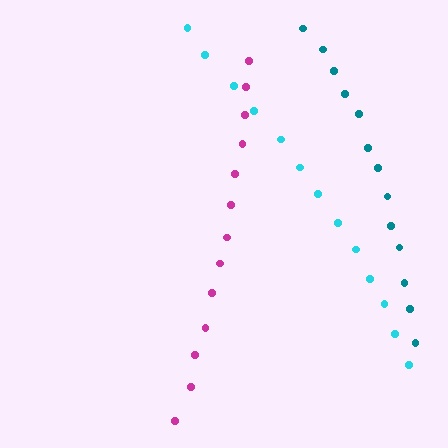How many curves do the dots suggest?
There are 3 distinct paths.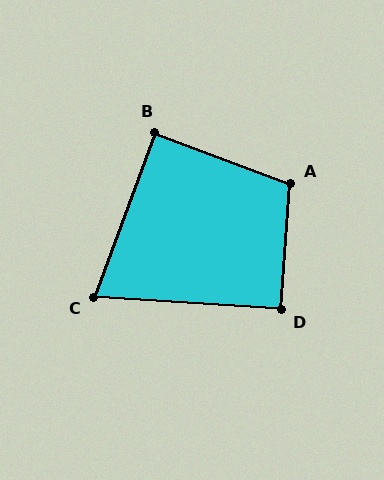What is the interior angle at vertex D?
Approximately 90 degrees (approximately right).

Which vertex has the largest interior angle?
A, at approximately 106 degrees.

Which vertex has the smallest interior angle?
C, at approximately 74 degrees.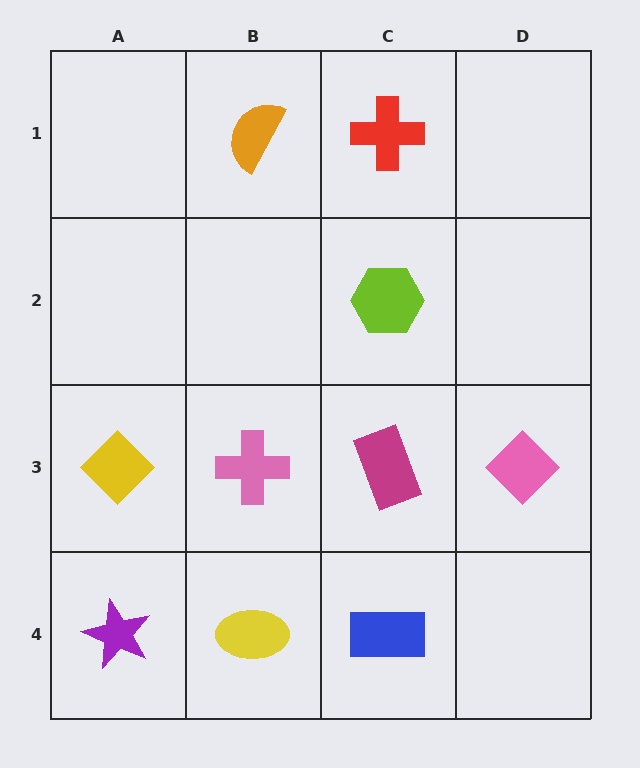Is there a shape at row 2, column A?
No, that cell is empty.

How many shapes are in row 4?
3 shapes.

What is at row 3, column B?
A pink cross.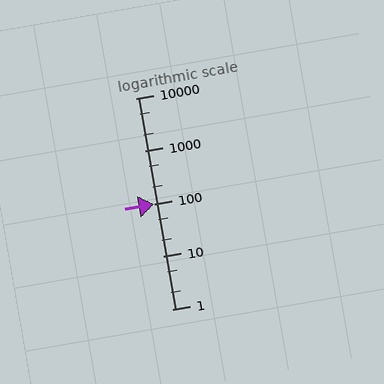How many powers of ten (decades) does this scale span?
The scale spans 4 decades, from 1 to 10000.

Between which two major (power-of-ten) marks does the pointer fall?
The pointer is between 10 and 100.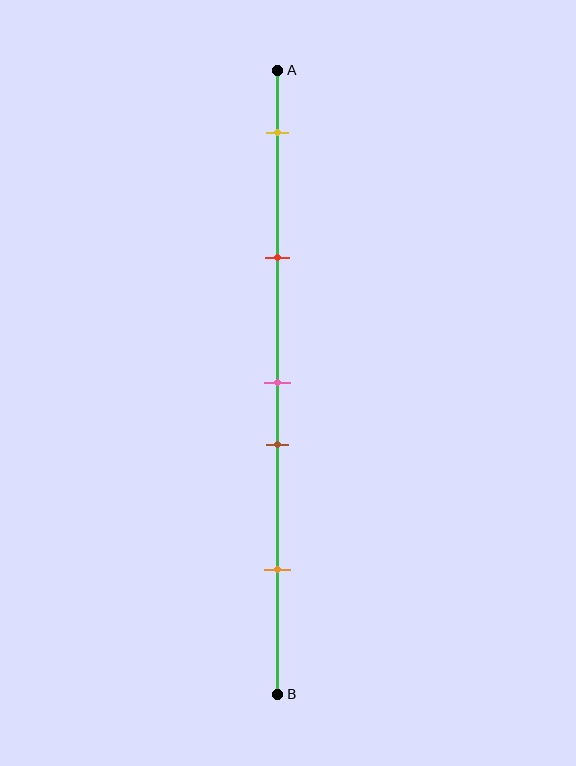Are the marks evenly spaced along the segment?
No, the marks are not evenly spaced.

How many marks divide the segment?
There are 5 marks dividing the segment.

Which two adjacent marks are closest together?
The pink and brown marks are the closest adjacent pair.